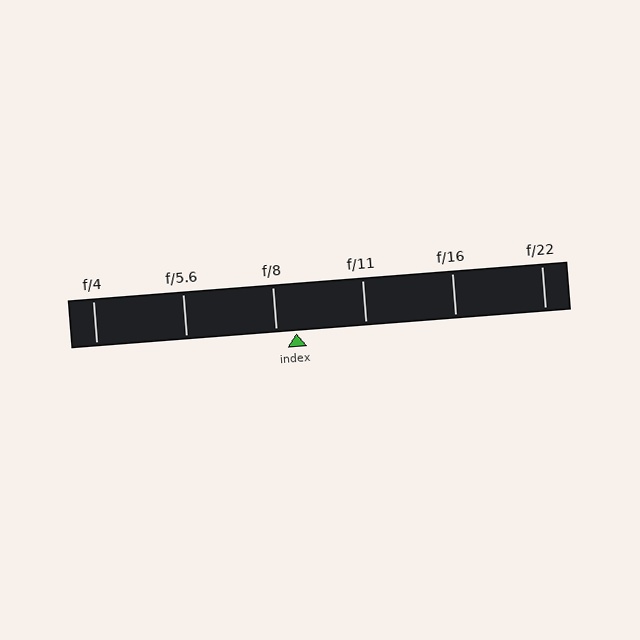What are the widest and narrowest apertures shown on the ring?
The widest aperture shown is f/4 and the narrowest is f/22.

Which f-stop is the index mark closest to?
The index mark is closest to f/8.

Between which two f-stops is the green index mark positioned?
The index mark is between f/8 and f/11.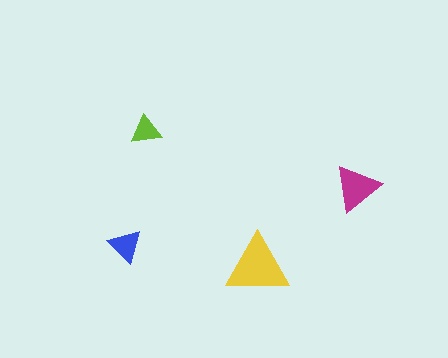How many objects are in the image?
There are 4 objects in the image.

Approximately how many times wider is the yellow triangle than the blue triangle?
About 2 times wider.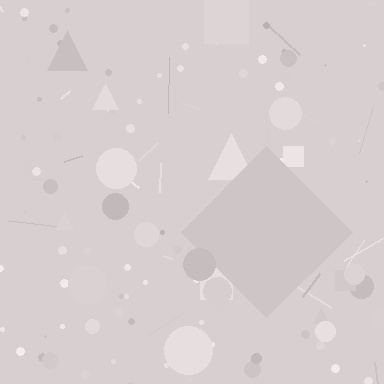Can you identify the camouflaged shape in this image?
The camouflaged shape is a diamond.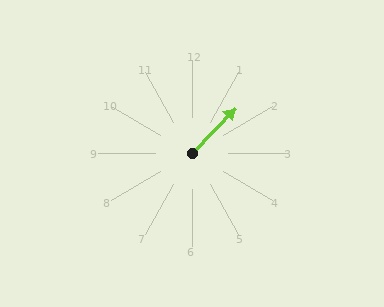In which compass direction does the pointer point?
Northeast.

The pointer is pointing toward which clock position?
Roughly 1 o'clock.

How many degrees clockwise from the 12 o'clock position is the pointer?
Approximately 44 degrees.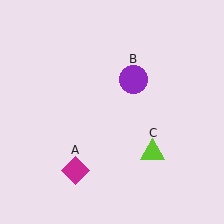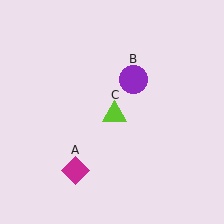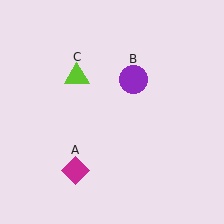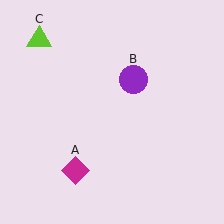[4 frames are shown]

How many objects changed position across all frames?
1 object changed position: lime triangle (object C).